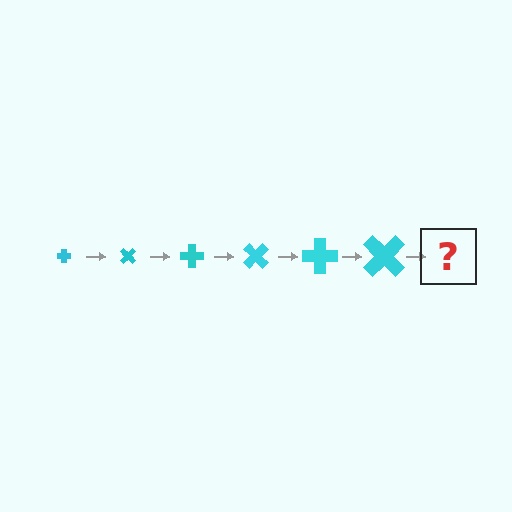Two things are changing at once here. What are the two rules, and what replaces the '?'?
The two rules are that the cross grows larger each step and it rotates 45 degrees each step. The '?' should be a cross, larger than the previous one and rotated 270 degrees from the start.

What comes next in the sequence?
The next element should be a cross, larger than the previous one and rotated 270 degrees from the start.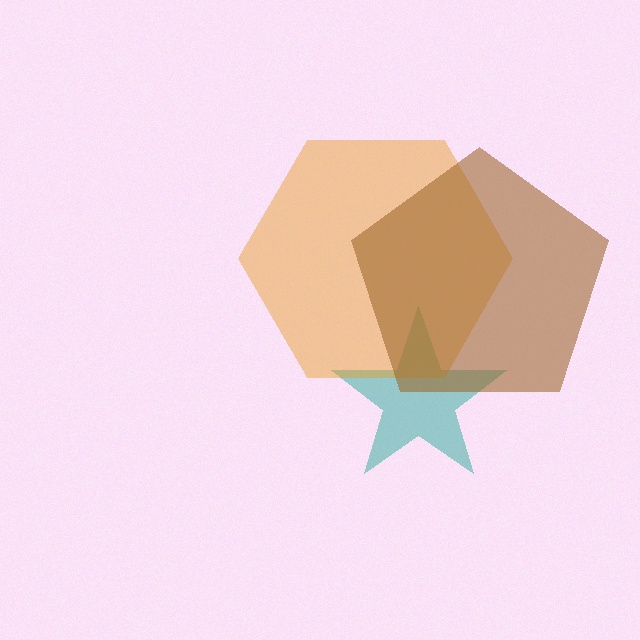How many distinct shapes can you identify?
There are 3 distinct shapes: a teal star, an orange hexagon, a brown pentagon.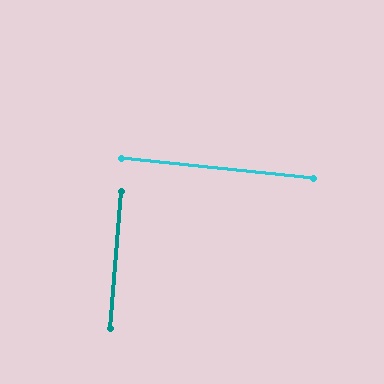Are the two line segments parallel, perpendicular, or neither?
Perpendicular — they meet at approximately 89°.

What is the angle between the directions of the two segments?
Approximately 89 degrees.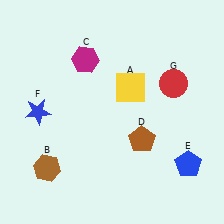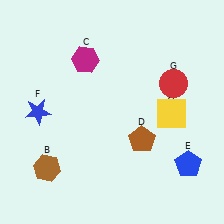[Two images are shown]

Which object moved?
The yellow square (A) moved right.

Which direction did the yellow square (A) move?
The yellow square (A) moved right.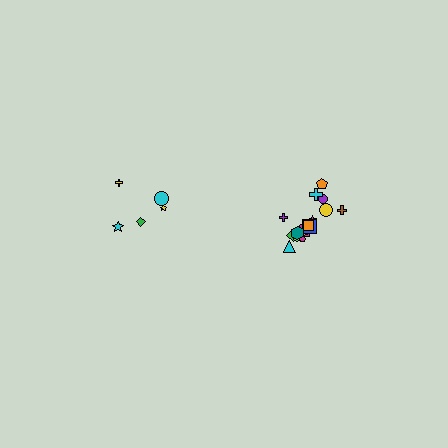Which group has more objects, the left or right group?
The right group.